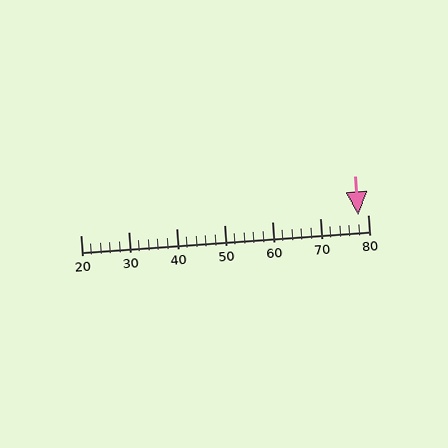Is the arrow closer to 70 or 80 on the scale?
The arrow is closer to 80.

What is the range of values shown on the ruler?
The ruler shows values from 20 to 80.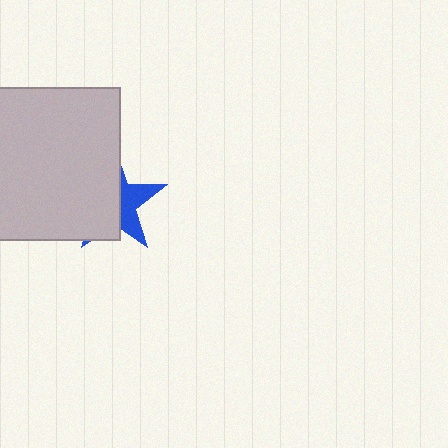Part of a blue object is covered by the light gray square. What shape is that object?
It is a star.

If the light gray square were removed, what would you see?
You would see the complete blue star.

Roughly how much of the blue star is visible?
A small part of it is visible (roughly 37%).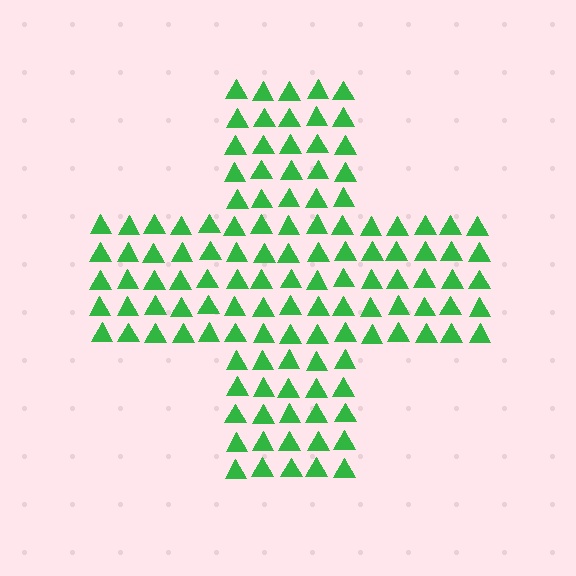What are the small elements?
The small elements are triangles.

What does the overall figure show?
The overall figure shows a cross.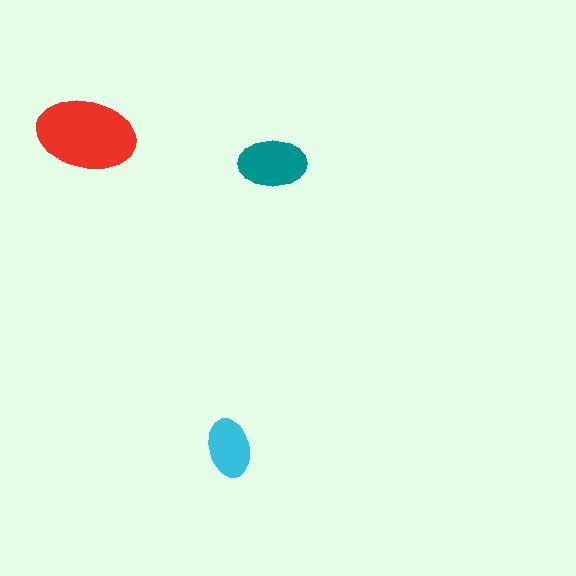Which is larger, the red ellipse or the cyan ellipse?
The red one.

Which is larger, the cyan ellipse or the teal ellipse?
The teal one.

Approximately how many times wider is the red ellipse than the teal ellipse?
About 1.5 times wider.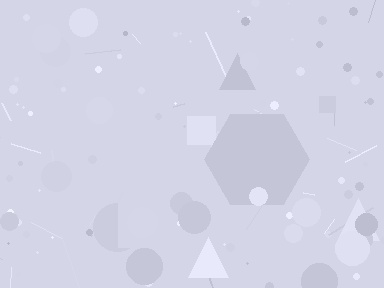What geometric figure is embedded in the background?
A hexagon is embedded in the background.